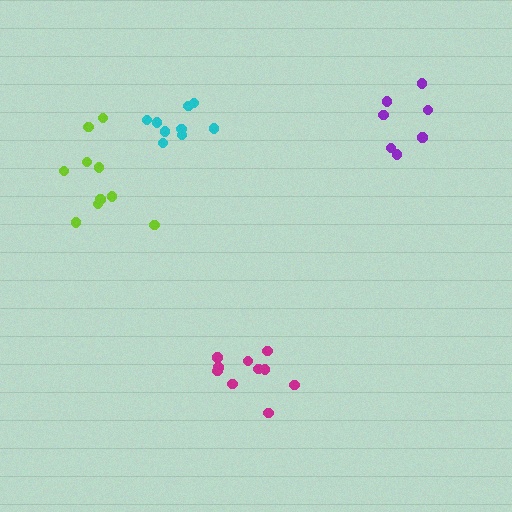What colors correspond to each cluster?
The clusters are colored: purple, cyan, magenta, lime.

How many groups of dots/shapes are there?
There are 4 groups.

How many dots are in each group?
Group 1: 7 dots, Group 2: 9 dots, Group 3: 10 dots, Group 4: 10 dots (36 total).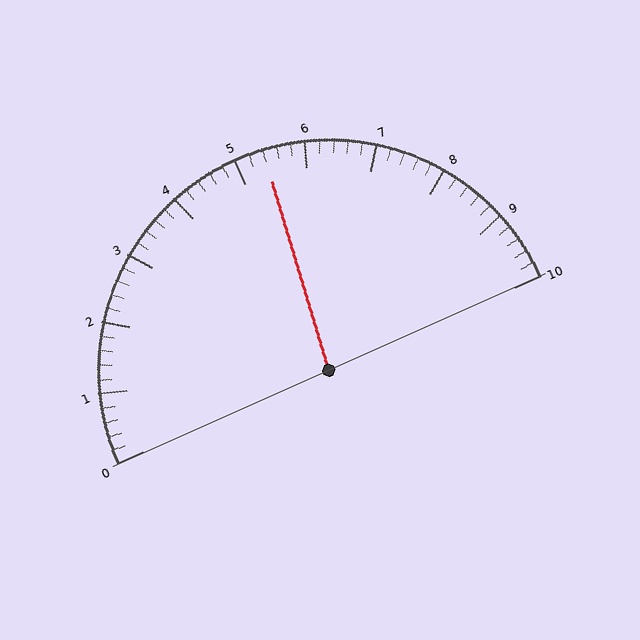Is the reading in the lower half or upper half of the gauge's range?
The reading is in the upper half of the range (0 to 10).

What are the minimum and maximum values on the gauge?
The gauge ranges from 0 to 10.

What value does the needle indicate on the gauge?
The needle indicates approximately 5.4.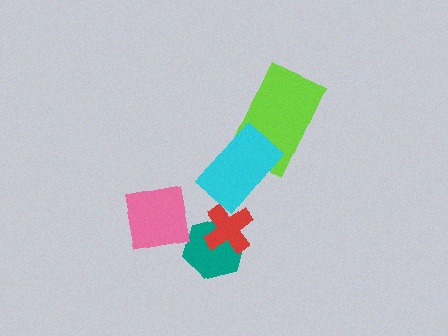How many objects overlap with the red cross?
1 object overlaps with the red cross.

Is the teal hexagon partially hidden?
Yes, it is partially covered by another shape.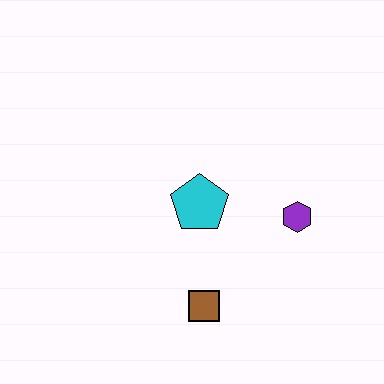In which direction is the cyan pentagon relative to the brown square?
The cyan pentagon is above the brown square.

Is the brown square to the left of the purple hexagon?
Yes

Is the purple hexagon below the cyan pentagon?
Yes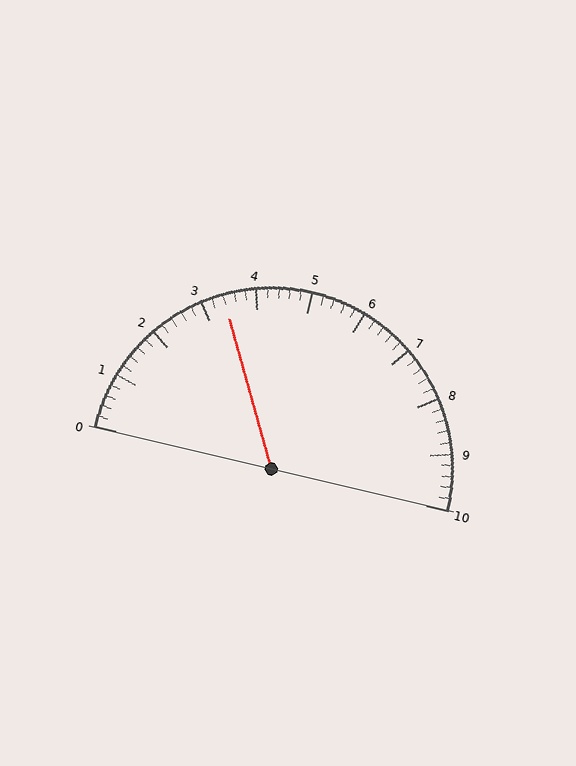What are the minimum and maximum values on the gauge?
The gauge ranges from 0 to 10.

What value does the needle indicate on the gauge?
The needle indicates approximately 3.4.